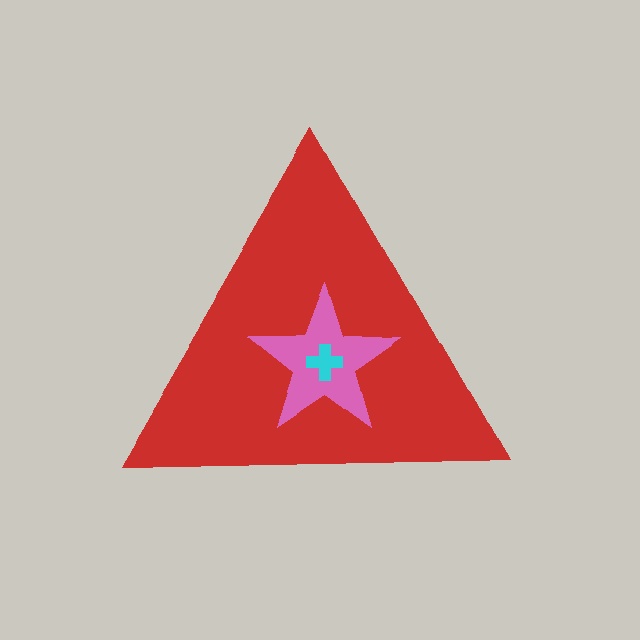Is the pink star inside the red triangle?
Yes.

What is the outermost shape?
The red triangle.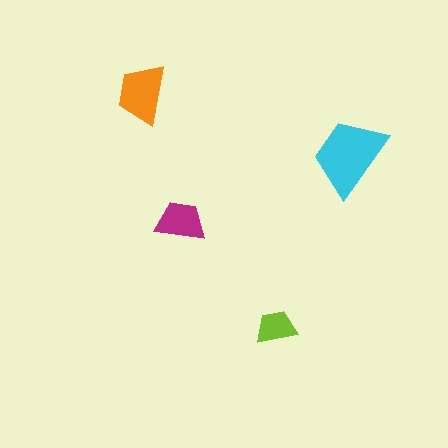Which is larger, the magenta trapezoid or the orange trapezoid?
The orange one.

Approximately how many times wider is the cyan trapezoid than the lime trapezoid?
About 2 times wider.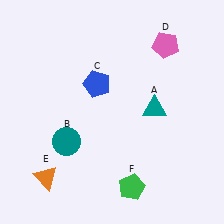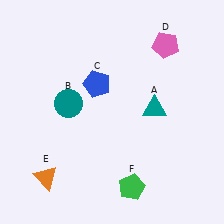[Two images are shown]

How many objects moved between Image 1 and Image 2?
1 object moved between the two images.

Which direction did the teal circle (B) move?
The teal circle (B) moved up.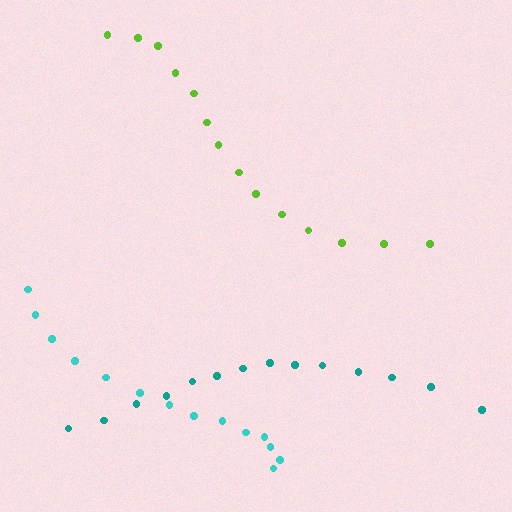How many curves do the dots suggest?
There are 3 distinct paths.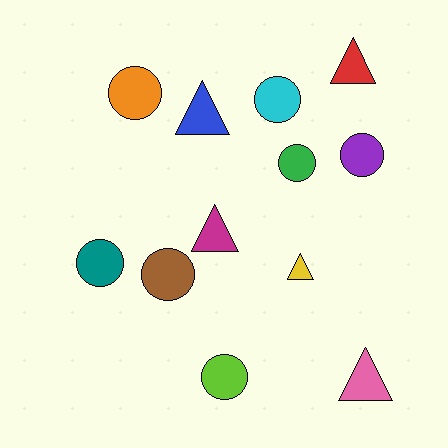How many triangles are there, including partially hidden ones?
There are 5 triangles.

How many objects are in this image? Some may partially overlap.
There are 12 objects.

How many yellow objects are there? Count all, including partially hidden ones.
There is 1 yellow object.